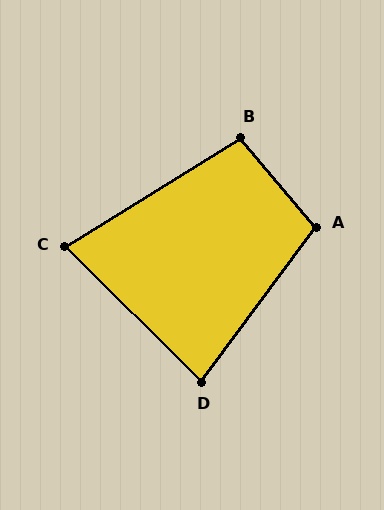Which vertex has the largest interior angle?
A, at approximately 103 degrees.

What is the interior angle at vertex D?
Approximately 82 degrees (acute).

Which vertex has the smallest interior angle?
C, at approximately 77 degrees.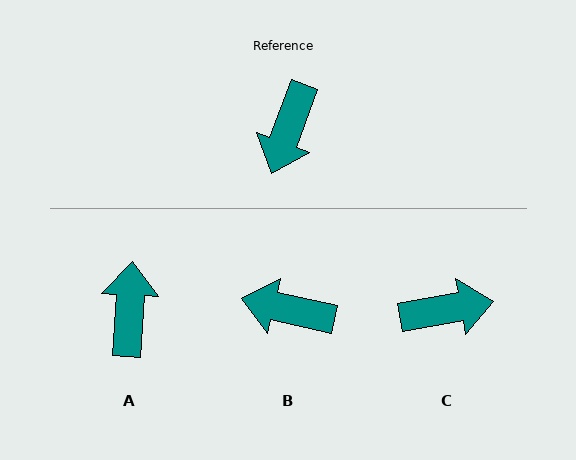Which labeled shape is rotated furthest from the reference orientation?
A, about 163 degrees away.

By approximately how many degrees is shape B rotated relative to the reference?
Approximately 82 degrees clockwise.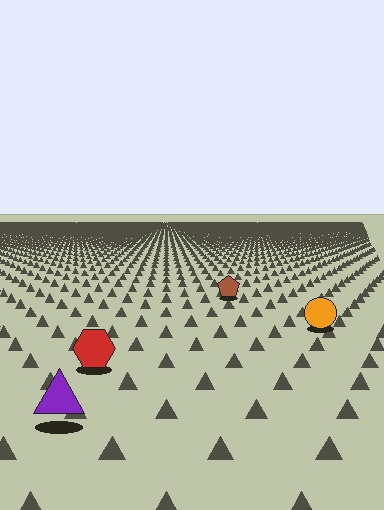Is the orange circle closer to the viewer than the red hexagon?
No. The red hexagon is closer — you can tell from the texture gradient: the ground texture is coarser near it.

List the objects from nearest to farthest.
From nearest to farthest: the purple triangle, the red hexagon, the orange circle, the brown pentagon.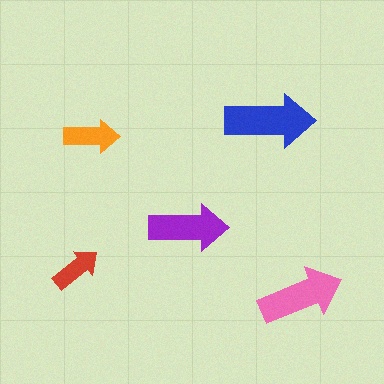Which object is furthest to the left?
The red arrow is leftmost.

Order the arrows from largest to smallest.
the blue one, the pink one, the purple one, the orange one, the red one.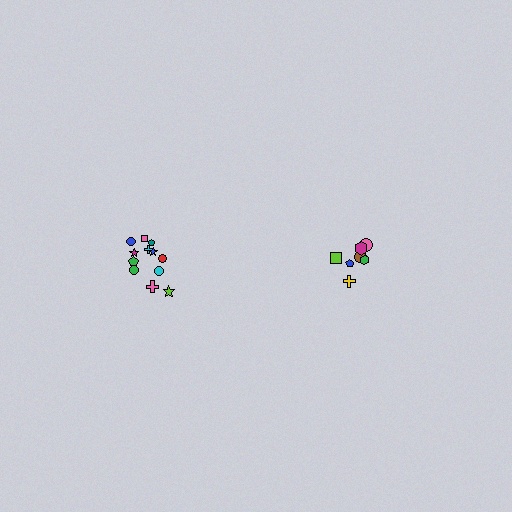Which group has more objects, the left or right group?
The left group.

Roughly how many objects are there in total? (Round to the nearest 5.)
Roughly 20 objects in total.